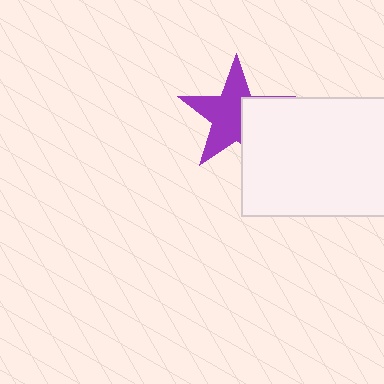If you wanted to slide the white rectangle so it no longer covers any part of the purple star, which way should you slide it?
Slide it toward the lower-right — that is the most direct way to separate the two shapes.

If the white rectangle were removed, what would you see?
You would see the complete purple star.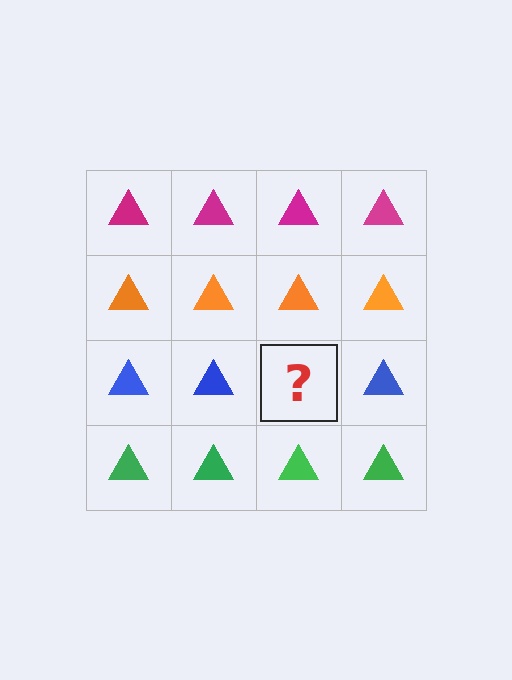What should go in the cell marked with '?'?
The missing cell should contain a blue triangle.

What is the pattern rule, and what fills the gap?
The rule is that each row has a consistent color. The gap should be filled with a blue triangle.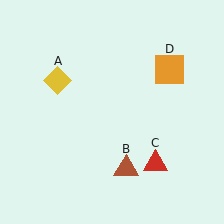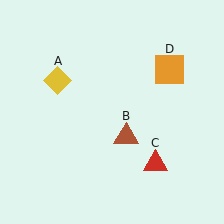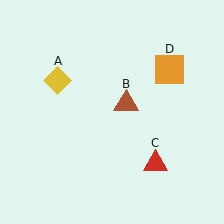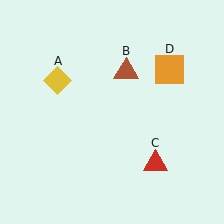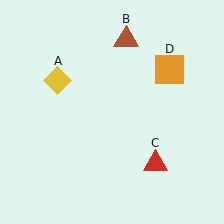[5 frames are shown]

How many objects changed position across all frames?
1 object changed position: brown triangle (object B).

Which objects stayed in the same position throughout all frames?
Yellow diamond (object A) and red triangle (object C) and orange square (object D) remained stationary.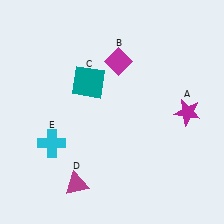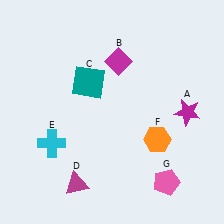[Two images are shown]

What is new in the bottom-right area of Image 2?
A pink pentagon (G) was added in the bottom-right area of Image 2.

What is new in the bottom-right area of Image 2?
An orange hexagon (F) was added in the bottom-right area of Image 2.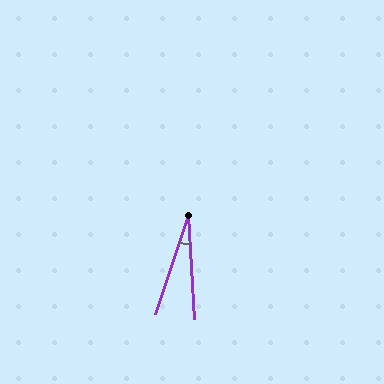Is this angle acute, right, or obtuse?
It is acute.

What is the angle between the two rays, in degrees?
Approximately 22 degrees.